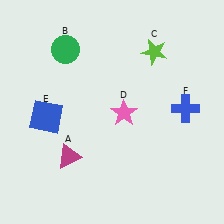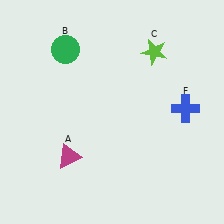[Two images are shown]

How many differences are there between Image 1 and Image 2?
There are 2 differences between the two images.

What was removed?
The blue square (E), the pink star (D) were removed in Image 2.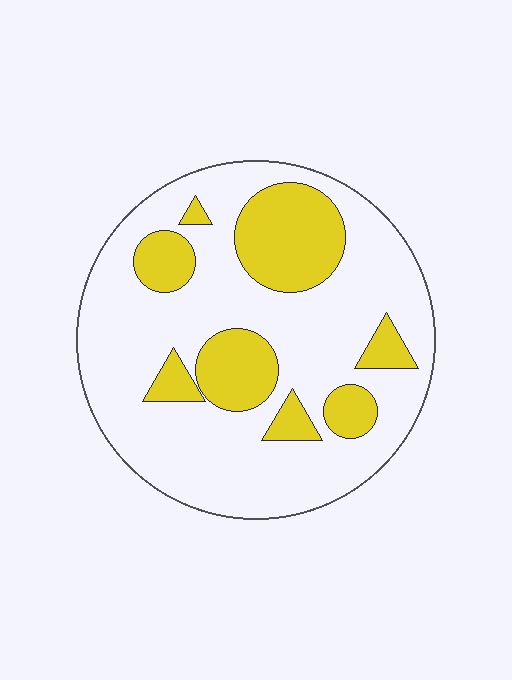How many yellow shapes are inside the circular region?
8.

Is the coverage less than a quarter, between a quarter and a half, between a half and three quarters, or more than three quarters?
Between a quarter and a half.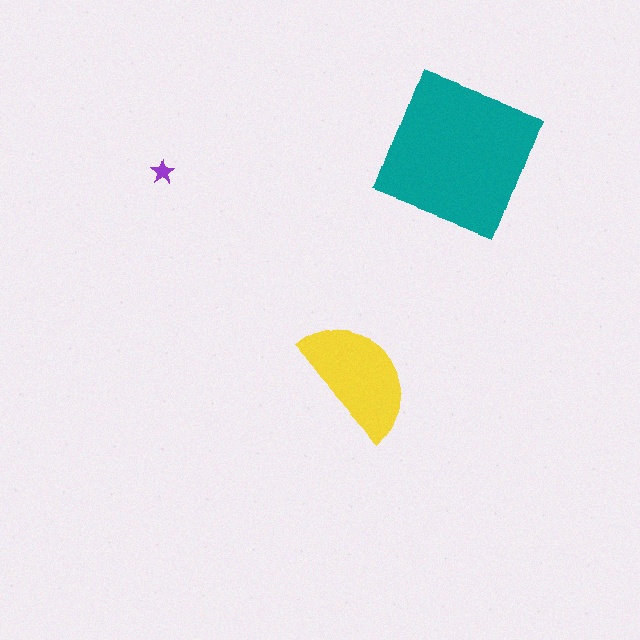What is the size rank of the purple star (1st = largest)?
3rd.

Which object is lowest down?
The yellow semicircle is bottommost.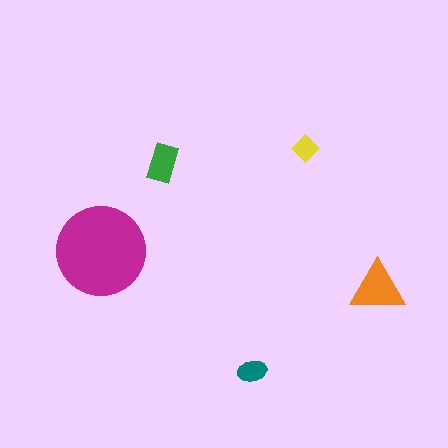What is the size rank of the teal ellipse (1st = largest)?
4th.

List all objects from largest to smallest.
The magenta circle, the orange triangle, the green rectangle, the teal ellipse, the yellow diamond.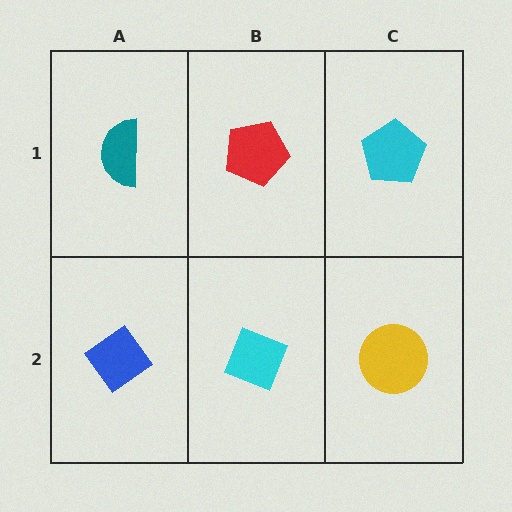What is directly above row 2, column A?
A teal semicircle.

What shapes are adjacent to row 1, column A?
A blue diamond (row 2, column A), a red pentagon (row 1, column B).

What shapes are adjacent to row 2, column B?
A red pentagon (row 1, column B), a blue diamond (row 2, column A), a yellow circle (row 2, column C).